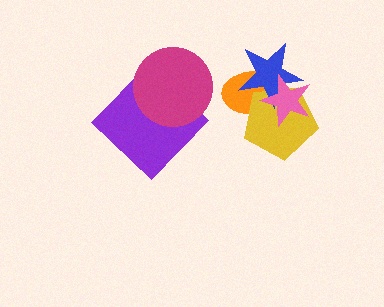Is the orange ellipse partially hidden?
Yes, it is partially covered by another shape.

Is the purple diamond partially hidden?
Yes, it is partially covered by another shape.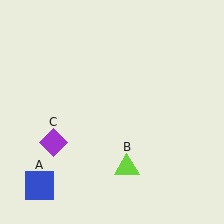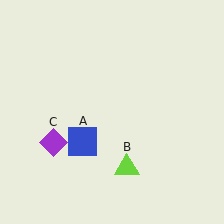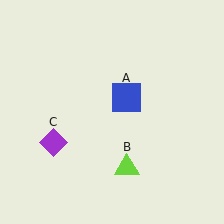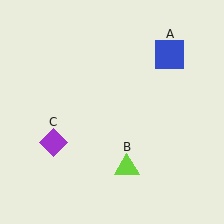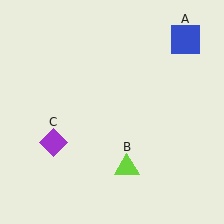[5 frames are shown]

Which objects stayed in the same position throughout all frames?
Lime triangle (object B) and purple diamond (object C) remained stationary.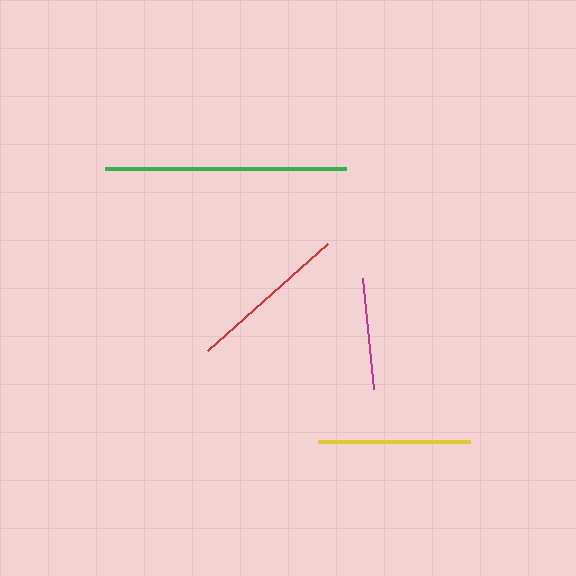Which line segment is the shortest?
The magenta line is the shortest at approximately 111 pixels.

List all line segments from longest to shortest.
From longest to shortest: green, red, yellow, magenta.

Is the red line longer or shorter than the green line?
The green line is longer than the red line.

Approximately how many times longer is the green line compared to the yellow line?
The green line is approximately 1.6 times the length of the yellow line.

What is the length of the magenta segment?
The magenta segment is approximately 111 pixels long.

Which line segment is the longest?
The green line is the longest at approximately 241 pixels.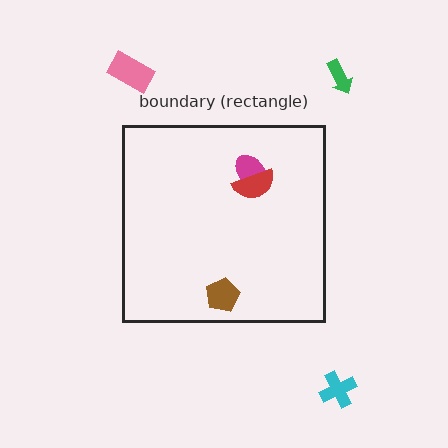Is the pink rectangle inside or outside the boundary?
Outside.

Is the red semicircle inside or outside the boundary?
Inside.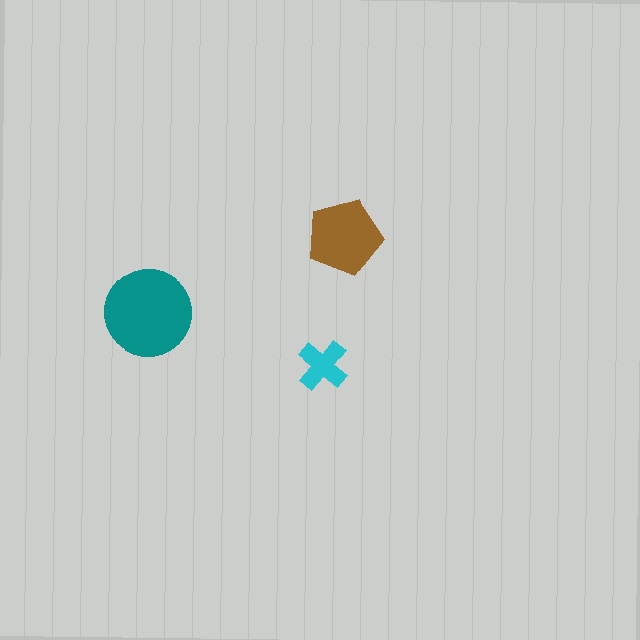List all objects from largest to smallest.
The teal circle, the brown pentagon, the cyan cross.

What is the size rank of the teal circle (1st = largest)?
1st.